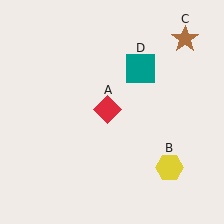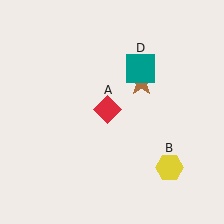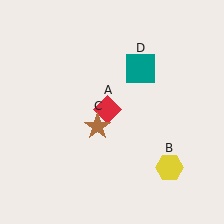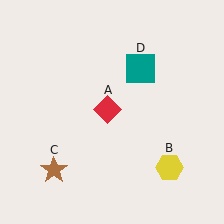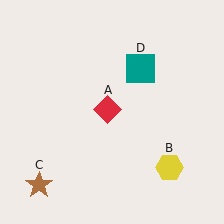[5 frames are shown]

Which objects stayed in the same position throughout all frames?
Red diamond (object A) and yellow hexagon (object B) and teal square (object D) remained stationary.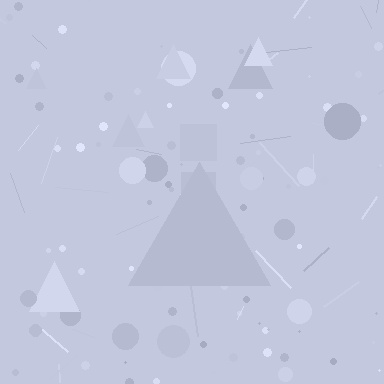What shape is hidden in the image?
A triangle is hidden in the image.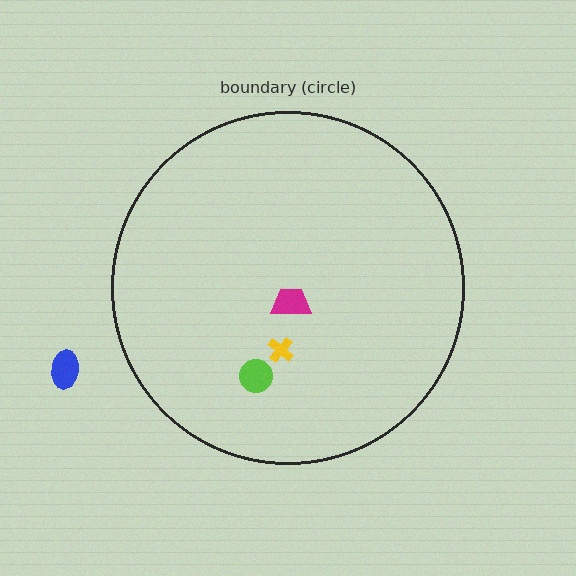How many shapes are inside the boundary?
3 inside, 1 outside.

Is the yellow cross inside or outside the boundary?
Inside.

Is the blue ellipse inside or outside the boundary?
Outside.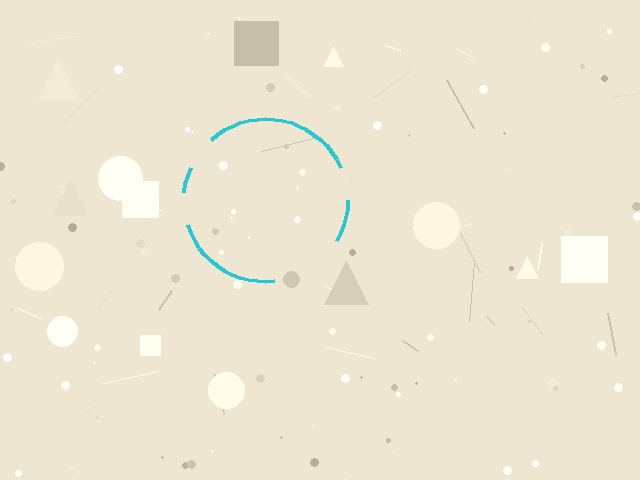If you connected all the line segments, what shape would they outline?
They would outline a circle.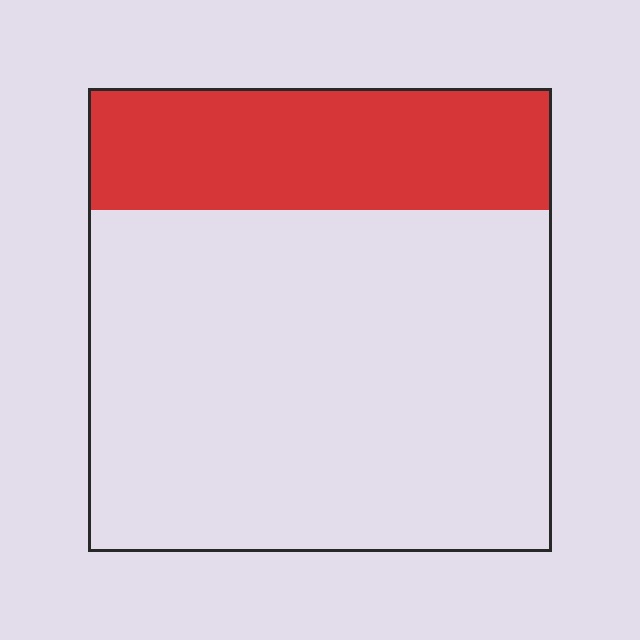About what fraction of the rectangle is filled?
About one quarter (1/4).